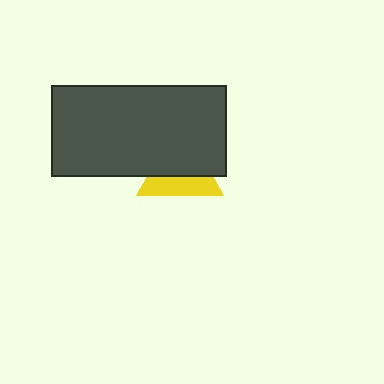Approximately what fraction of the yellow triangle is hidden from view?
Roughly 59% of the yellow triangle is hidden behind the dark gray rectangle.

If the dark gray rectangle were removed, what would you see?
You would see the complete yellow triangle.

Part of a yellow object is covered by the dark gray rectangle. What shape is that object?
It is a triangle.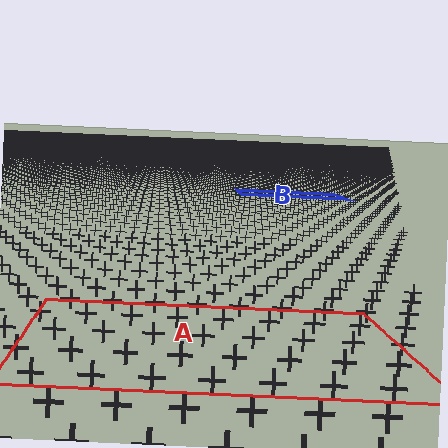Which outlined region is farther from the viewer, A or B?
Region B is farther from the viewer — the texture elements inside it appear smaller and more densely packed.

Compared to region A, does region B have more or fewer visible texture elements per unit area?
Region B has more texture elements per unit area — they are packed more densely because it is farther away.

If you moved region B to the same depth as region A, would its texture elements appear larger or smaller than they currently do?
They would appear larger. At a closer depth, the same texture elements are projected at a bigger on-screen size.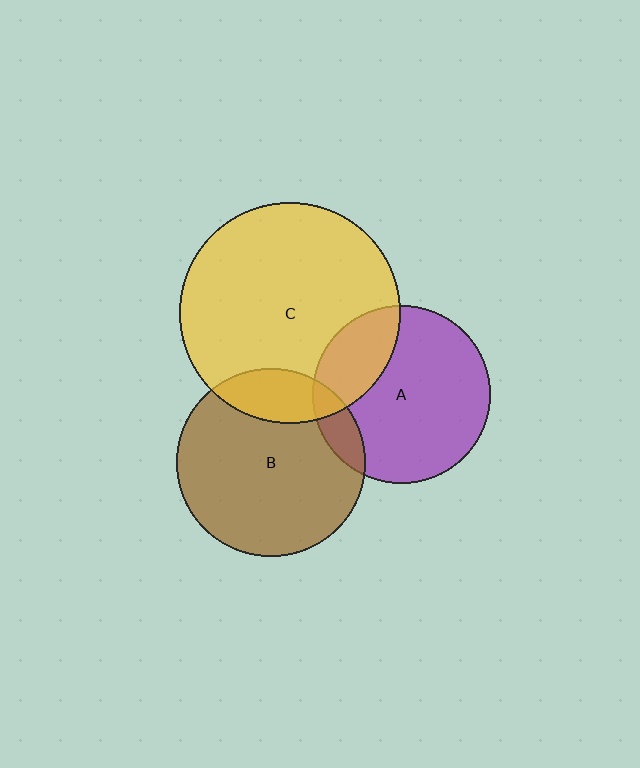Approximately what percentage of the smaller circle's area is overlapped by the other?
Approximately 10%.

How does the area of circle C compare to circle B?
Approximately 1.4 times.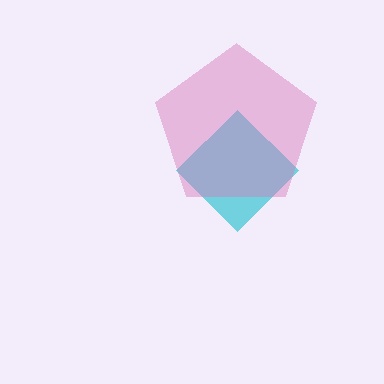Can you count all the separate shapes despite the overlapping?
Yes, there are 2 separate shapes.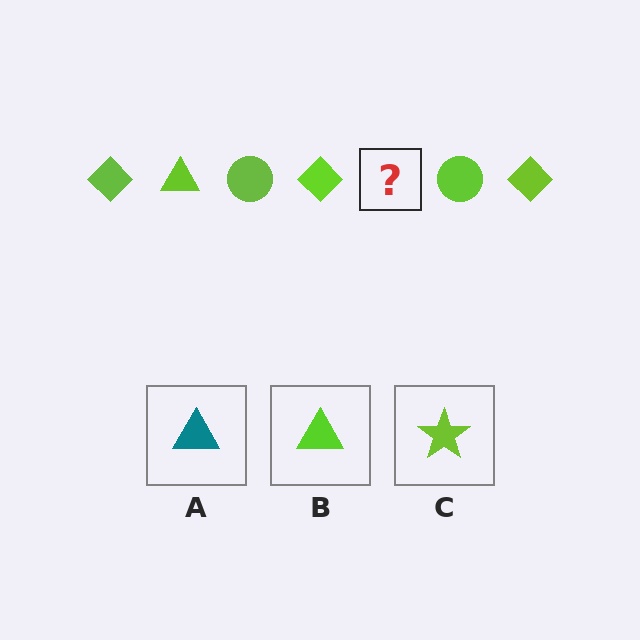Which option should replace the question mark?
Option B.